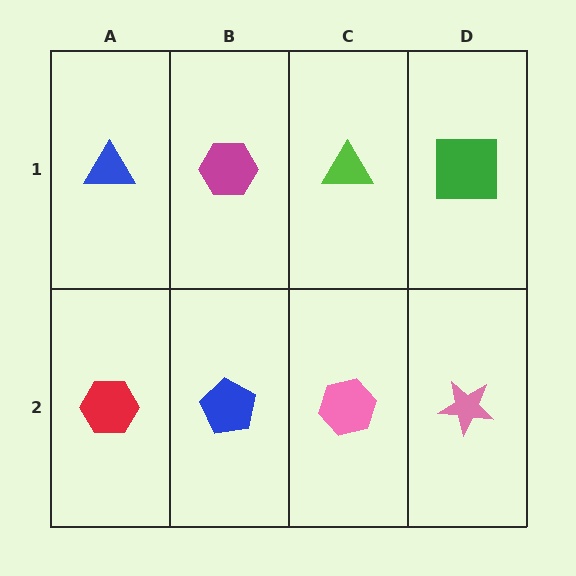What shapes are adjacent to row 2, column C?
A lime triangle (row 1, column C), a blue pentagon (row 2, column B), a pink star (row 2, column D).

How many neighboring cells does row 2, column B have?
3.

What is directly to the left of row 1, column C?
A magenta hexagon.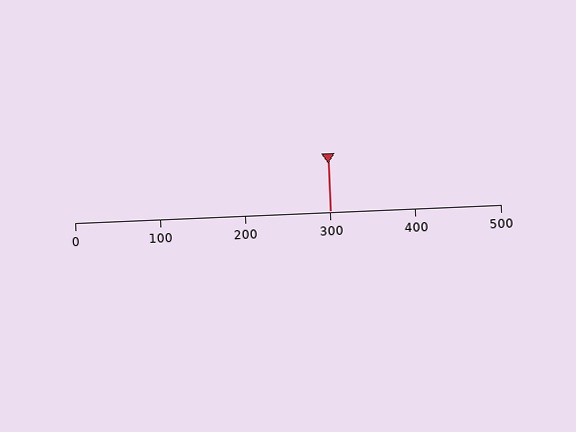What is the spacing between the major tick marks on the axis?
The major ticks are spaced 100 apart.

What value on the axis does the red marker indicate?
The marker indicates approximately 300.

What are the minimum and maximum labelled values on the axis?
The axis runs from 0 to 500.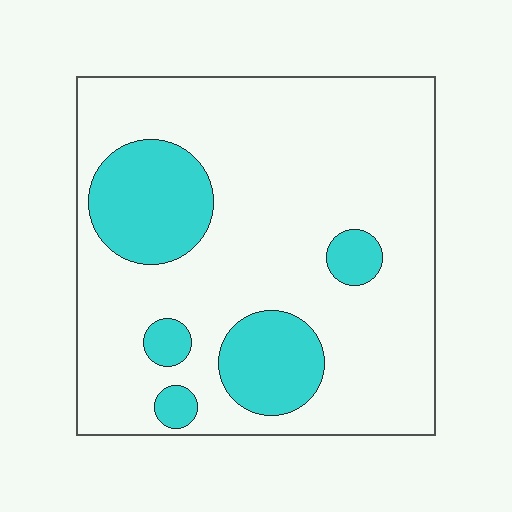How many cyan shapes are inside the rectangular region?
5.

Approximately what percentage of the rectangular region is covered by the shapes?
Approximately 20%.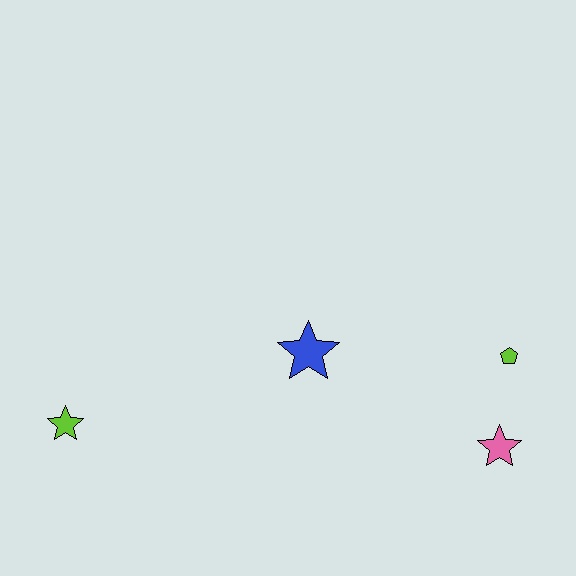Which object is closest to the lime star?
The blue star is closest to the lime star.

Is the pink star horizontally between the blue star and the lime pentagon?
Yes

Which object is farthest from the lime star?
The lime pentagon is farthest from the lime star.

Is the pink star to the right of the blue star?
Yes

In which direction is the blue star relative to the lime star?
The blue star is to the right of the lime star.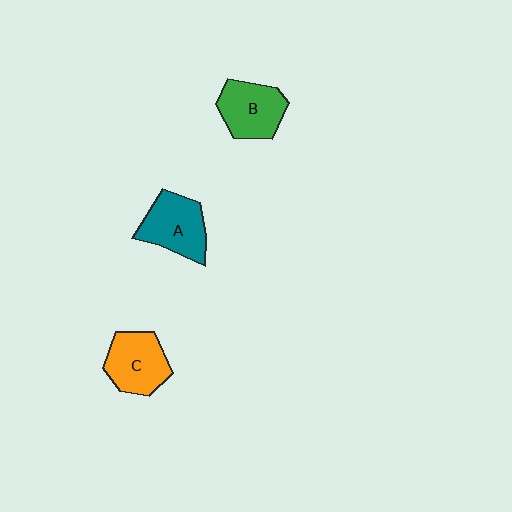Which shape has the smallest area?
Shape B (green).